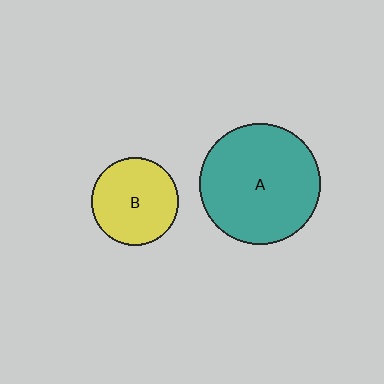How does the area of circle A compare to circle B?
Approximately 1.9 times.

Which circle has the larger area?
Circle A (teal).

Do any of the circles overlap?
No, none of the circles overlap.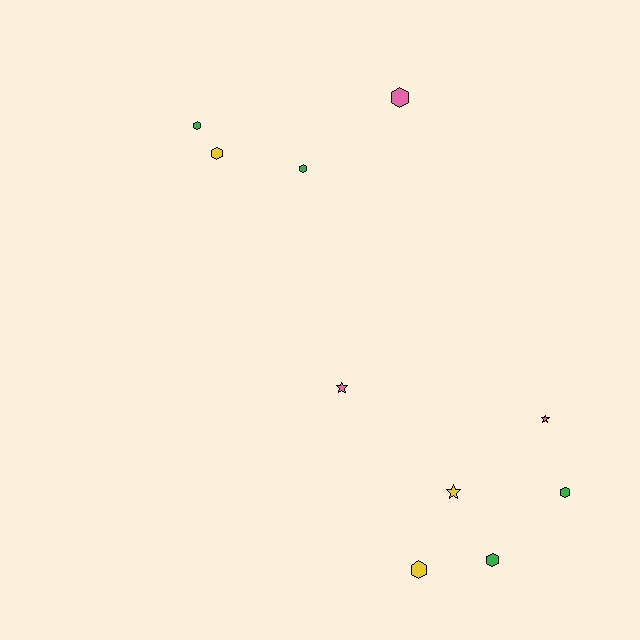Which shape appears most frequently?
Hexagon, with 7 objects.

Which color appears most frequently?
Green, with 4 objects.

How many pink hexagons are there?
There is 1 pink hexagon.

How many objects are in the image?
There are 10 objects.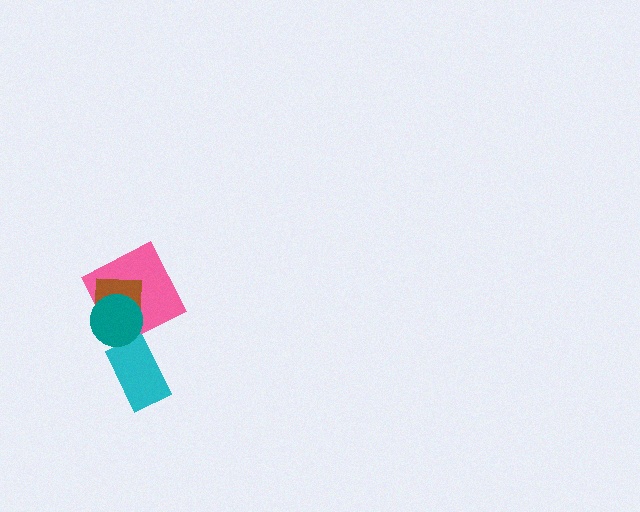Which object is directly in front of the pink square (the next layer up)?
The brown square is directly in front of the pink square.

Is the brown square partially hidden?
Yes, it is partially covered by another shape.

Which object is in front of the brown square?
The teal circle is in front of the brown square.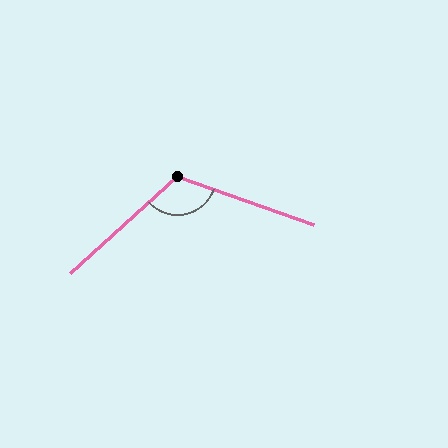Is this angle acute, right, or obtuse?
It is obtuse.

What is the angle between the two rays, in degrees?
Approximately 118 degrees.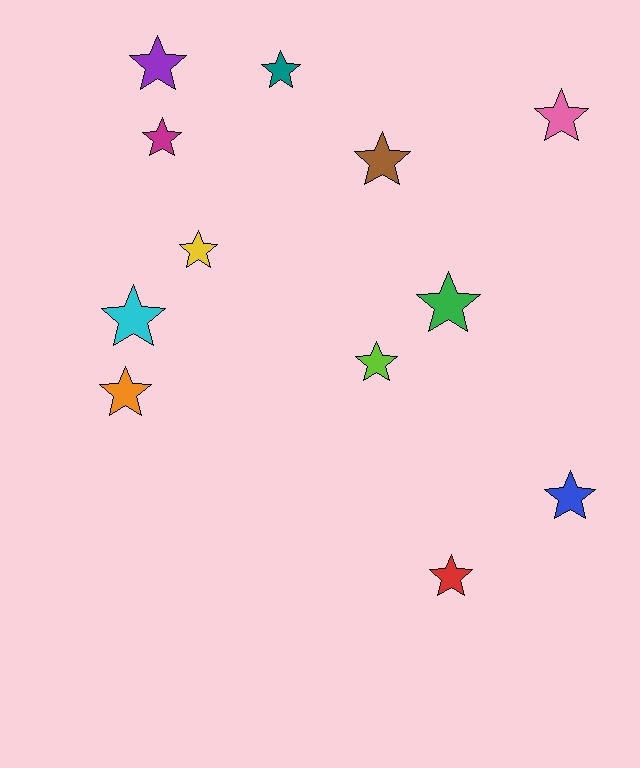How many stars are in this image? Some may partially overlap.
There are 12 stars.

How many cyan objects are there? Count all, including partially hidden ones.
There is 1 cyan object.